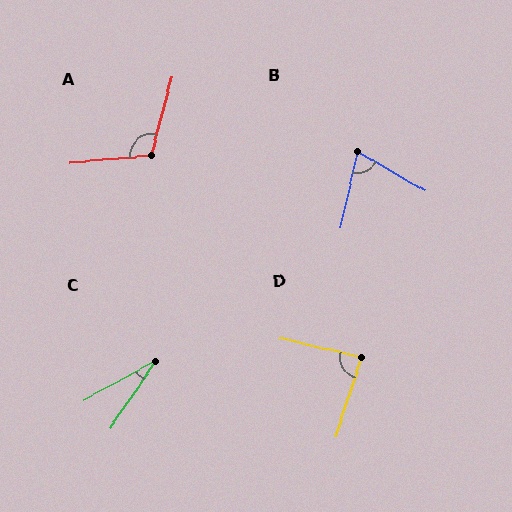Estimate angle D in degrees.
Approximately 85 degrees.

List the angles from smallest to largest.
C (27°), B (72°), D (85°), A (110°).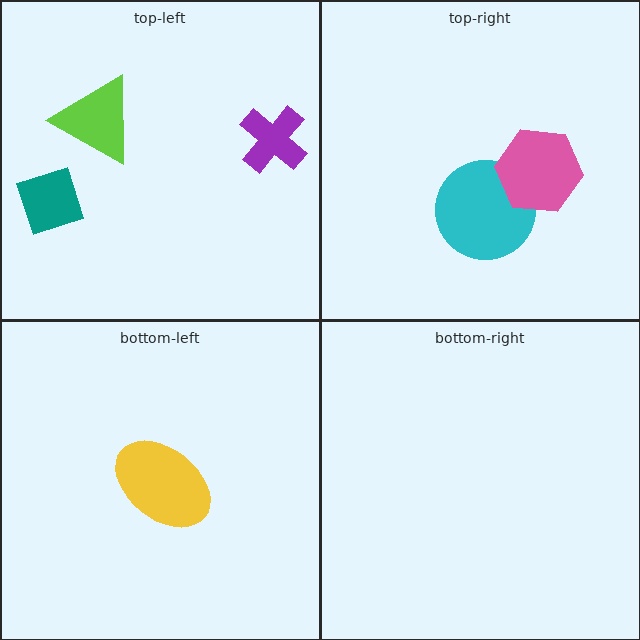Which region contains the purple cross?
The top-left region.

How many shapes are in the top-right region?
2.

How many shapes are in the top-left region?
3.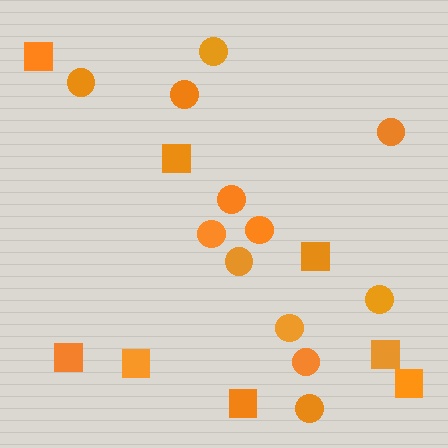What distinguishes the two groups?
There are 2 groups: one group of squares (8) and one group of circles (12).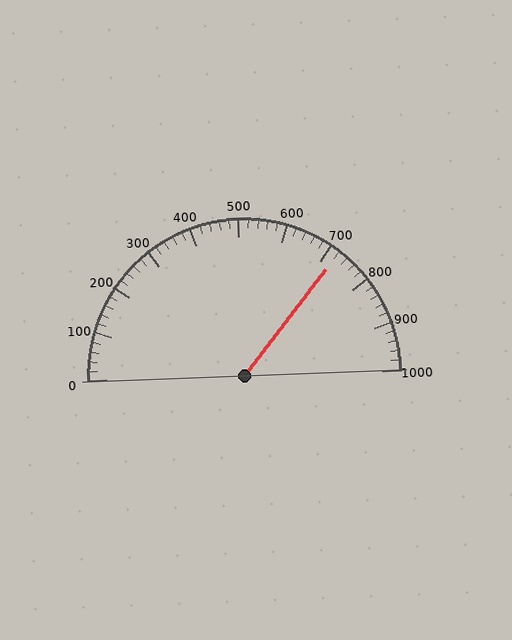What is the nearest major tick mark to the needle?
The nearest major tick mark is 700.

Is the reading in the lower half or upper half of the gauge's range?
The reading is in the upper half of the range (0 to 1000).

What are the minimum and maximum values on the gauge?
The gauge ranges from 0 to 1000.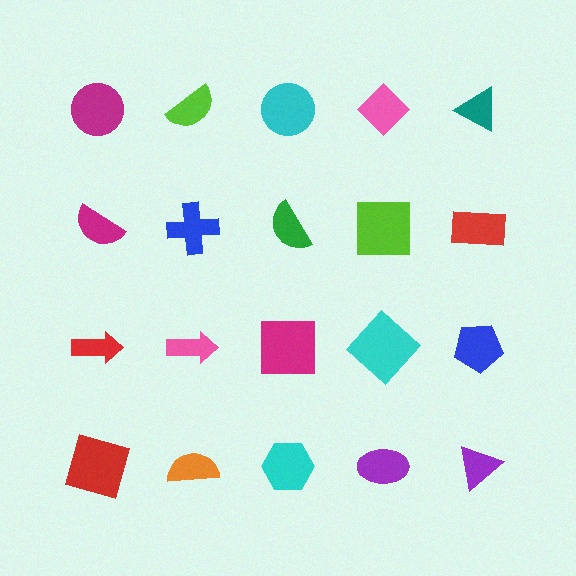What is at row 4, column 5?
A purple triangle.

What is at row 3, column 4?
A cyan diamond.